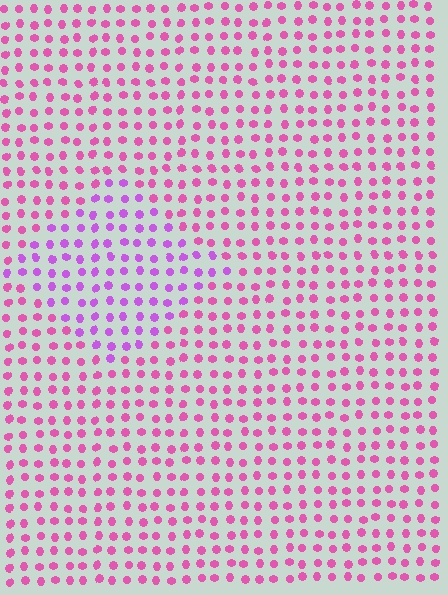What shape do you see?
I see a diamond.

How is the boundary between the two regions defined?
The boundary is defined purely by a slight shift in hue (about 34 degrees). Spacing, size, and orientation are identical on both sides.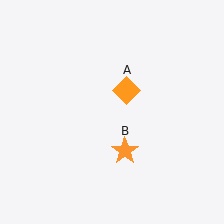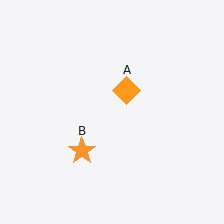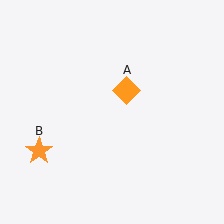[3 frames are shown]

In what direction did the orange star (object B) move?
The orange star (object B) moved left.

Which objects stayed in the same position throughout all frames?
Orange diamond (object A) remained stationary.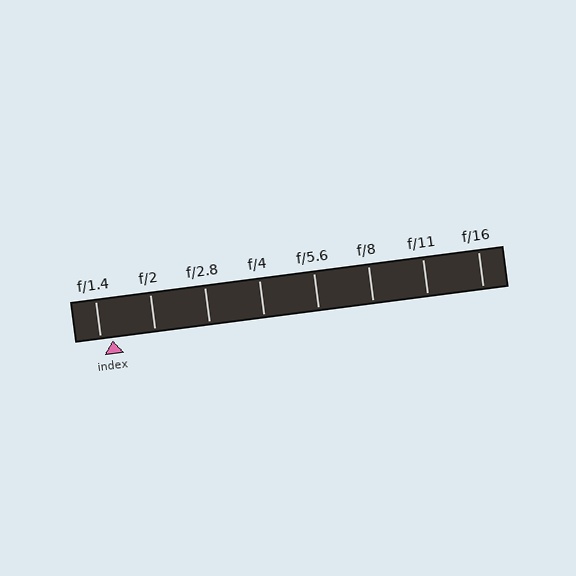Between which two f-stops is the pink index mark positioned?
The index mark is between f/1.4 and f/2.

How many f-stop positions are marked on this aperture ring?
There are 8 f-stop positions marked.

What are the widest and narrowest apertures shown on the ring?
The widest aperture shown is f/1.4 and the narrowest is f/16.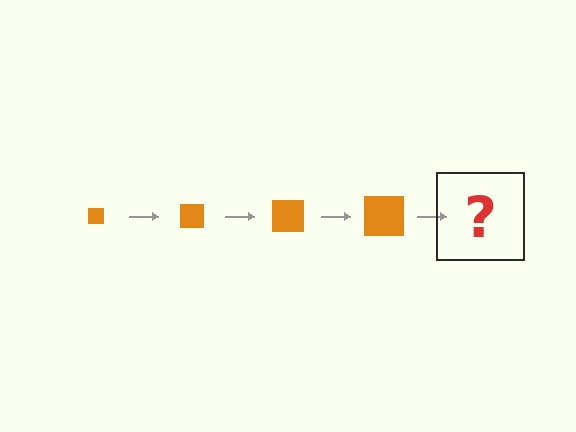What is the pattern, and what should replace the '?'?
The pattern is that the square gets progressively larger each step. The '?' should be an orange square, larger than the previous one.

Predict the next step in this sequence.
The next step is an orange square, larger than the previous one.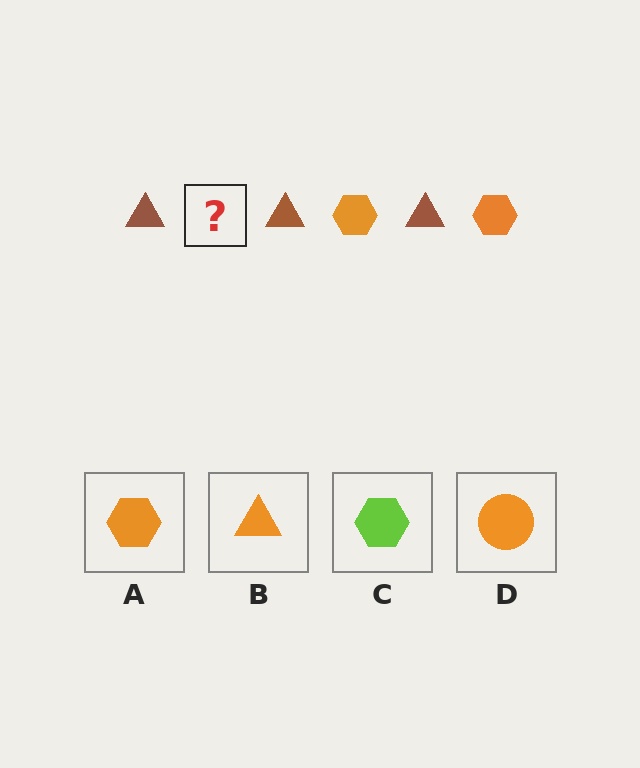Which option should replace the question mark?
Option A.